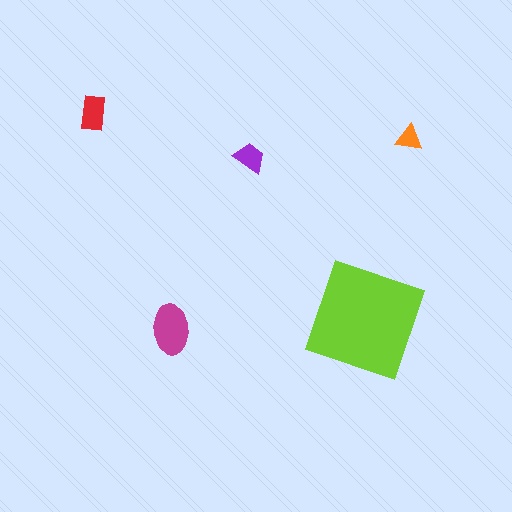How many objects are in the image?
There are 5 objects in the image.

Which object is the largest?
The lime square.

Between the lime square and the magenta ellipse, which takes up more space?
The lime square.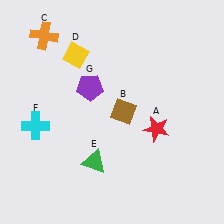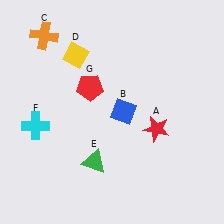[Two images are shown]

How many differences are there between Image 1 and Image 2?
There are 2 differences between the two images.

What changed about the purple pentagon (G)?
In Image 1, G is purple. In Image 2, it changed to red.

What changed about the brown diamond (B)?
In Image 1, B is brown. In Image 2, it changed to blue.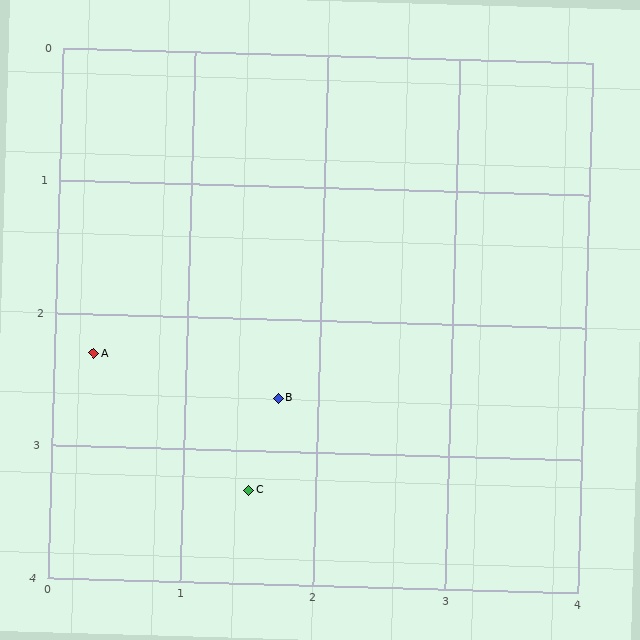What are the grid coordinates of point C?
Point C is at approximately (1.5, 3.3).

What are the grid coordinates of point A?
Point A is at approximately (0.3, 2.3).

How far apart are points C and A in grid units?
Points C and A are about 1.6 grid units apart.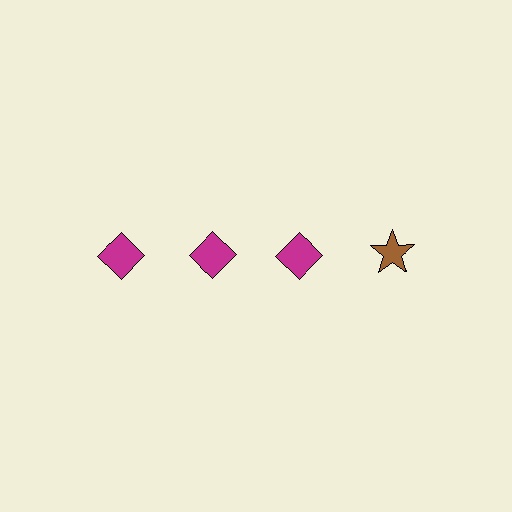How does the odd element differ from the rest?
It differs in both color (brown instead of magenta) and shape (star instead of diamond).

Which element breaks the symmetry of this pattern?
The brown star in the top row, second from right column breaks the symmetry. All other shapes are magenta diamonds.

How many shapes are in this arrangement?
There are 4 shapes arranged in a grid pattern.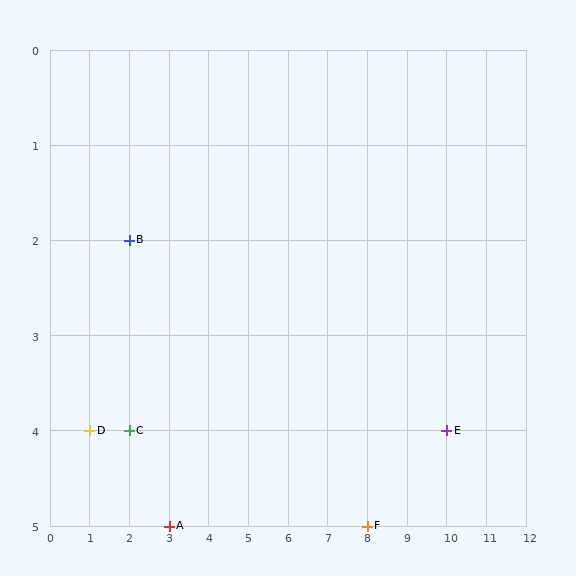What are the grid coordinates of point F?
Point F is at grid coordinates (8, 5).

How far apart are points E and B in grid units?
Points E and B are 8 columns and 2 rows apart (about 8.2 grid units diagonally).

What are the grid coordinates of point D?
Point D is at grid coordinates (1, 4).